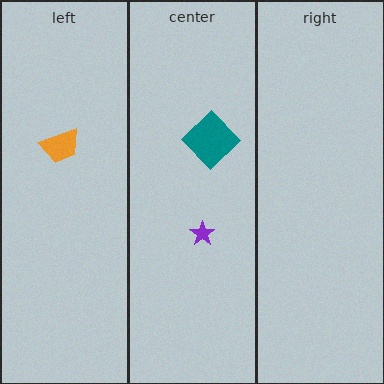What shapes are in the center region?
The purple star, the teal diamond.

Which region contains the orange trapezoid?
The left region.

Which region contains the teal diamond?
The center region.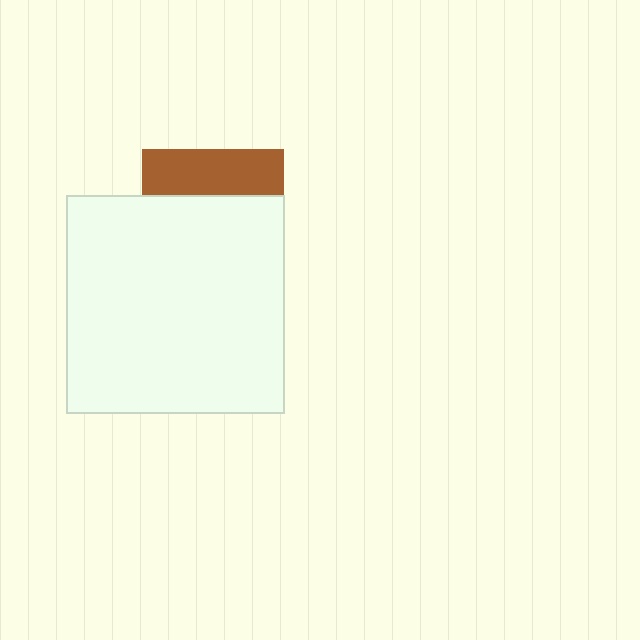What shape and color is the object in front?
The object in front is a white square.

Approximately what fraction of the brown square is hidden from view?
Roughly 68% of the brown square is hidden behind the white square.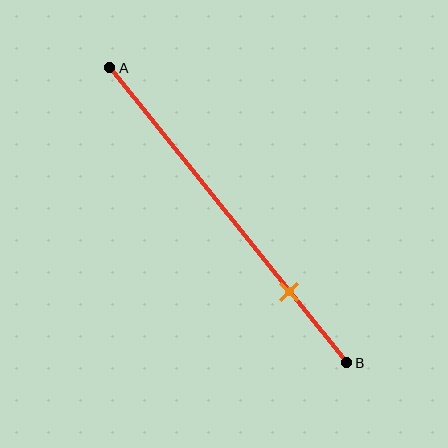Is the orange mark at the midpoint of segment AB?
No, the mark is at about 75% from A, not at the 50% midpoint.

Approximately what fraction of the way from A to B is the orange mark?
The orange mark is approximately 75% of the way from A to B.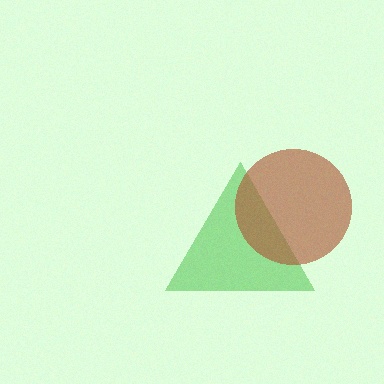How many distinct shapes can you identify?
There are 2 distinct shapes: a green triangle, a brown circle.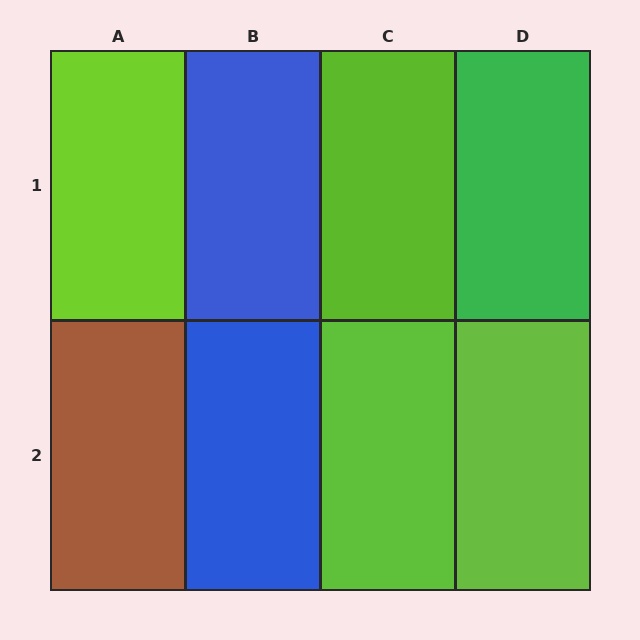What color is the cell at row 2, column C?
Lime.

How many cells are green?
1 cell is green.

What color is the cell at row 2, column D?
Lime.